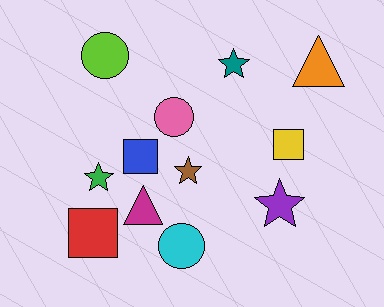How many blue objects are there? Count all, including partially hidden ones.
There is 1 blue object.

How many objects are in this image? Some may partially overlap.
There are 12 objects.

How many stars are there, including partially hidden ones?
There are 4 stars.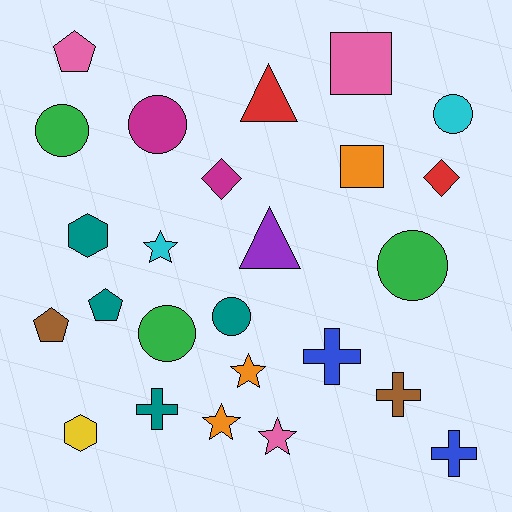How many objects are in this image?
There are 25 objects.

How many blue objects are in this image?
There are 2 blue objects.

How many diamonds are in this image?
There are 2 diamonds.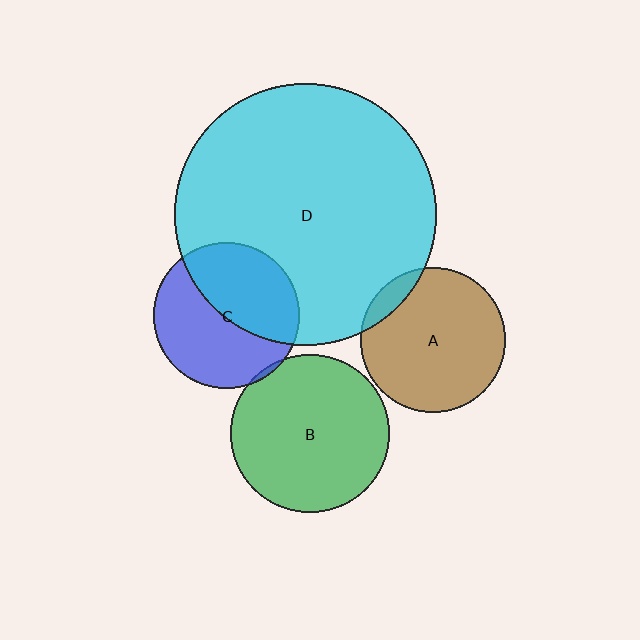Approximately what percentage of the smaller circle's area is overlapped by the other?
Approximately 10%.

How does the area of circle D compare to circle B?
Approximately 2.7 times.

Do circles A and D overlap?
Yes.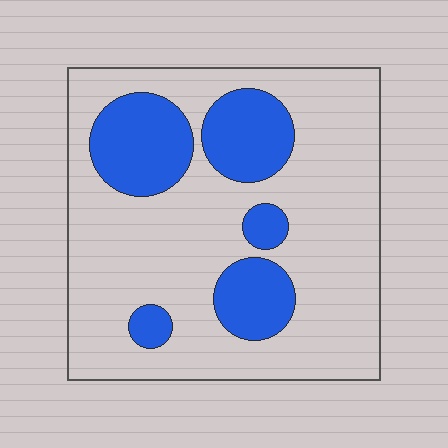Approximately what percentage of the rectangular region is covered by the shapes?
Approximately 25%.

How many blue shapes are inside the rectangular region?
5.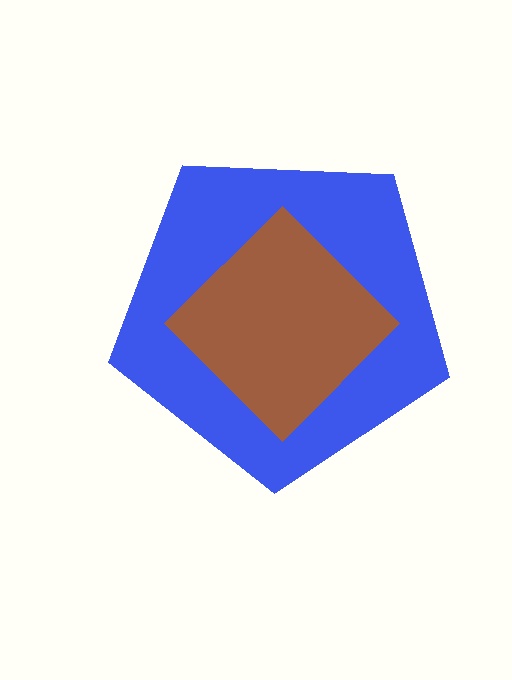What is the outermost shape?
The blue pentagon.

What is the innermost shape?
The brown diamond.